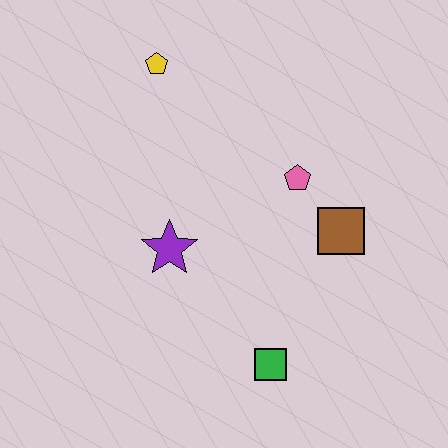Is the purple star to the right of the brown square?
No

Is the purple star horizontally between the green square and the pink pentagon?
No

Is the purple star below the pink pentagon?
Yes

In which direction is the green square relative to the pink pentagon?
The green square is below the pink pentagon.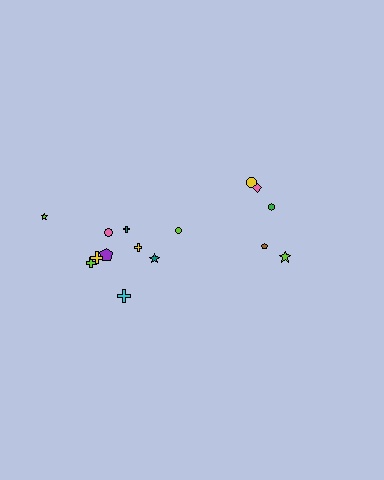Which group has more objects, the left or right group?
The left group.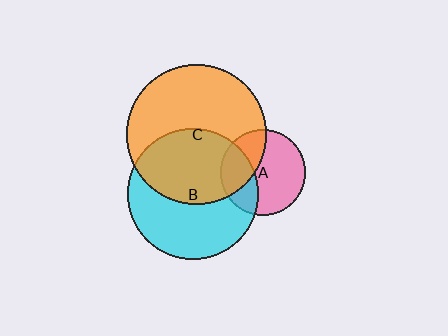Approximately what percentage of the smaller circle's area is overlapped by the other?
Approximately 30%.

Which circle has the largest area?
Circle C (orange).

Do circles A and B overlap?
Yes.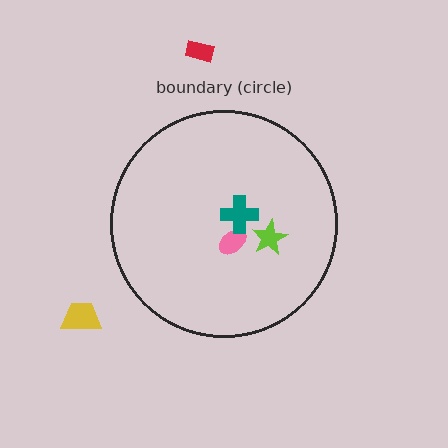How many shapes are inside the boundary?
3 inside, 2 outside.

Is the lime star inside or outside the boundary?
Inside.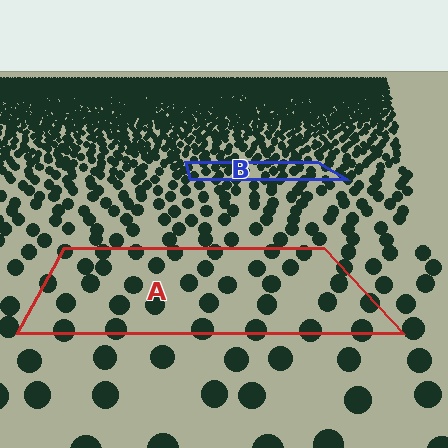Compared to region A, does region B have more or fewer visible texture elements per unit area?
Region B has more texture elements per unit area — they are packed more densely because it is farther away.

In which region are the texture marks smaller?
The texture marks are smaller in region B, because it is farther away.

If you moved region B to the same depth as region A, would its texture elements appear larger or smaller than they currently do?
They would appear larger. At a closer depth, the same texture elements are projected at a bigger on-screen size.